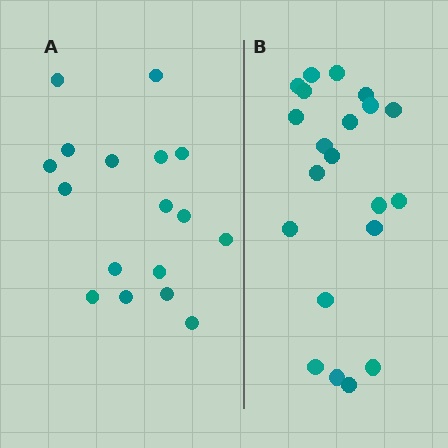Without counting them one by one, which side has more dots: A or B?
Region B (the right region) has more dots.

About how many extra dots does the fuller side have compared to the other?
Region B has about 4 more dots than region A.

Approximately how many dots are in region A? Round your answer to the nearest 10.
About 20 dots. (The exact count is 17, which rounds to 20.)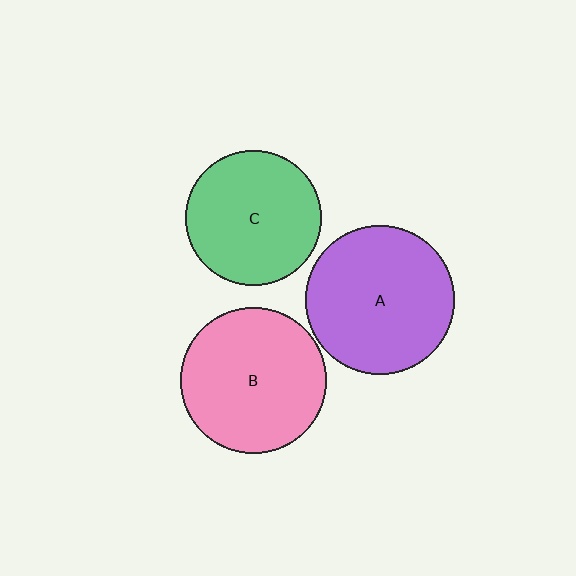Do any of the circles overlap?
No, none of the circles overlap.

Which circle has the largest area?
Circle A (purple).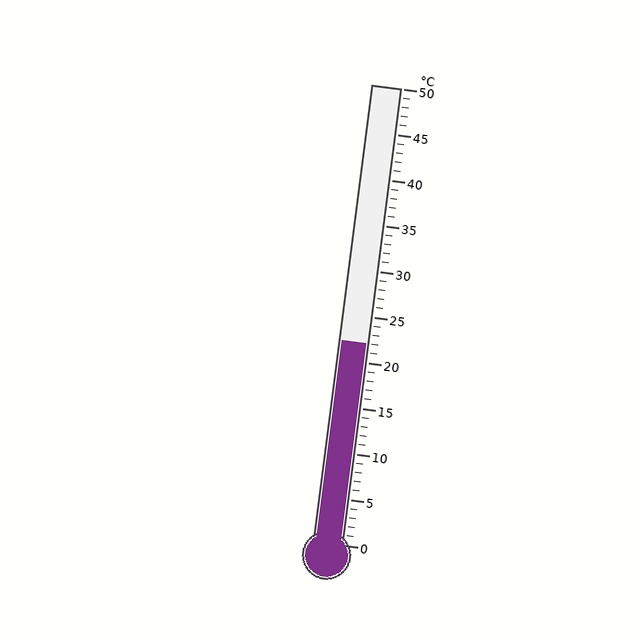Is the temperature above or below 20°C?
The temperature is above 20°C.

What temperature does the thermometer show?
The thermometer shows approximately 22°C.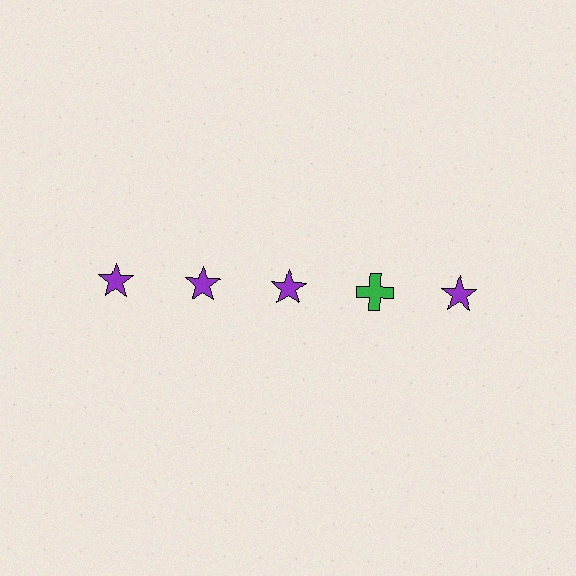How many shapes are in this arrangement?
There are 5 shapes arranged in a grid pattern.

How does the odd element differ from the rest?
It differs in both color (green instead of purple) and shape (cross instead of star).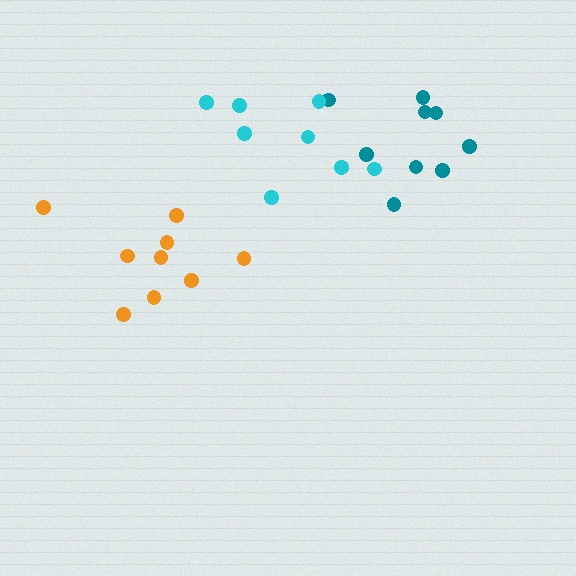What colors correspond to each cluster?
The clusters are colored: teal, orange, cyan.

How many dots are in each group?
Group 1: 9 dots, Group 2: 9 dots, Group 3: 8 dots (26 total).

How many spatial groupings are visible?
There are 3 spatial groupings.